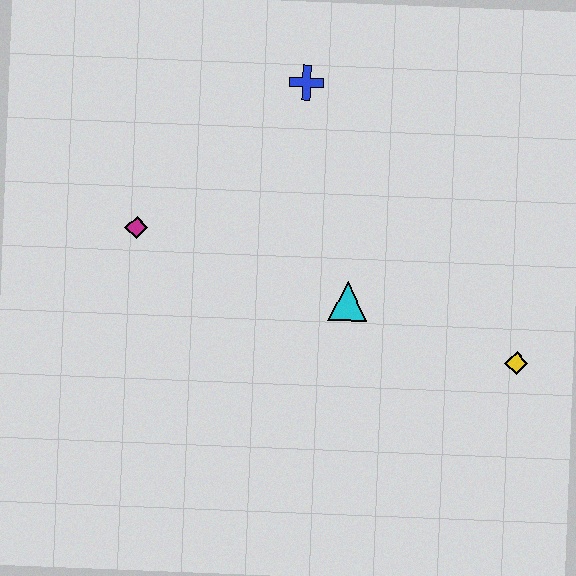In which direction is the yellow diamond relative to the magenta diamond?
The yellow diamond is to the right of the magenta diamond.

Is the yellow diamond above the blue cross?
No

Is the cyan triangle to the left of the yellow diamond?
Yes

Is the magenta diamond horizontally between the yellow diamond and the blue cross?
No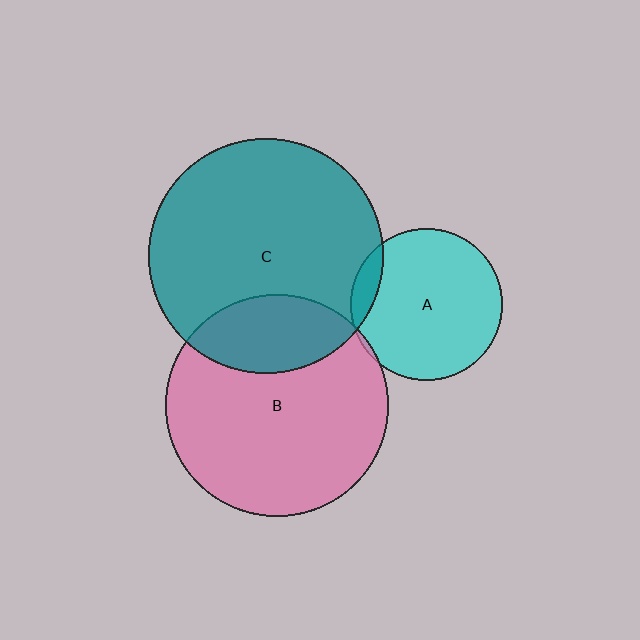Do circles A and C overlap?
Yes.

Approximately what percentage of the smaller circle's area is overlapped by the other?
Approximately 10%.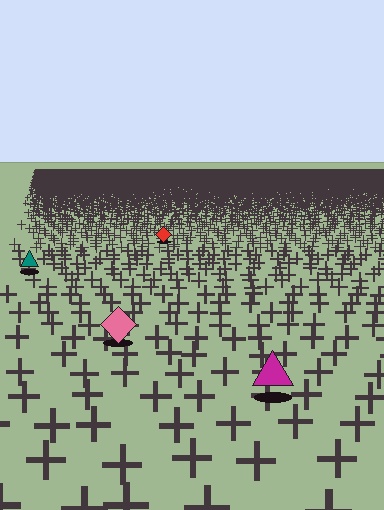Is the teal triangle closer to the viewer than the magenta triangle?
No. The magenta triangle is closer — you can tell from the texture gradient: the ground texture is coarser near it.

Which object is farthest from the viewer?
The red diamond is farthest from the viewer. It appears smaller and the ground texture around it is denser.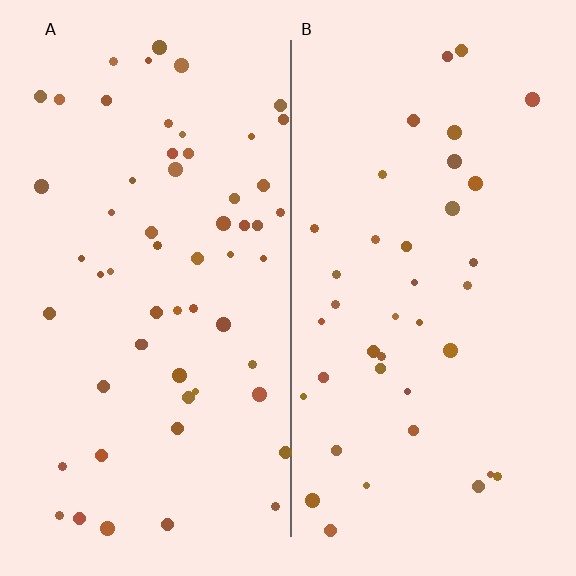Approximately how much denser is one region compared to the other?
Approximately 1.5× — region A over region B.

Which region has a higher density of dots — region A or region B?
A (the left).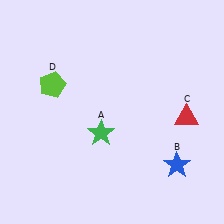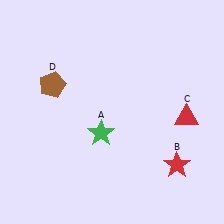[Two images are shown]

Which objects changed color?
B changed from blue to red. D changed from lime to brown.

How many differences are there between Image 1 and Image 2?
There are 2 differences between the two images.